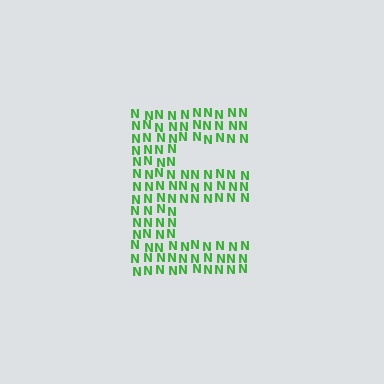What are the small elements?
The small elements are letter N's.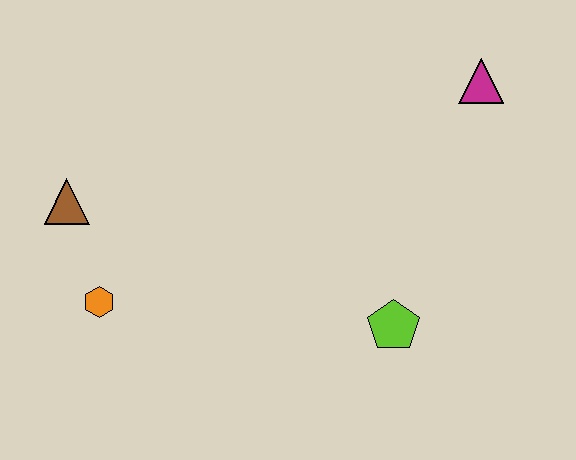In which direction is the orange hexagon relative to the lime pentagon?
The orange hexagon is to the left of the lime pentagon.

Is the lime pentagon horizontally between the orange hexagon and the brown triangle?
No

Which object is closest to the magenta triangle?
The lime pentagon is closest to the magenta triangle.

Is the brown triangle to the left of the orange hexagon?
Yes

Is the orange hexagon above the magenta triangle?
No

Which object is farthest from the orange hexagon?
The magenta triangle is farthest from the orange hexagon.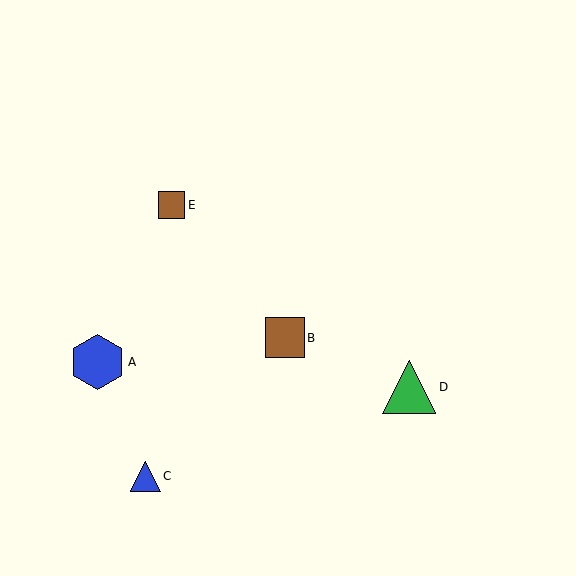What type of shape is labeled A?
Shape A is a blue hexagon.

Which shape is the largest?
The blue hexagon (labeled A) is the largest.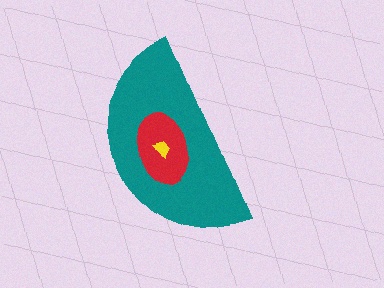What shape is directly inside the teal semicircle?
The red ellipse.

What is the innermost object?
The yellow trapezoid.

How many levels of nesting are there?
3.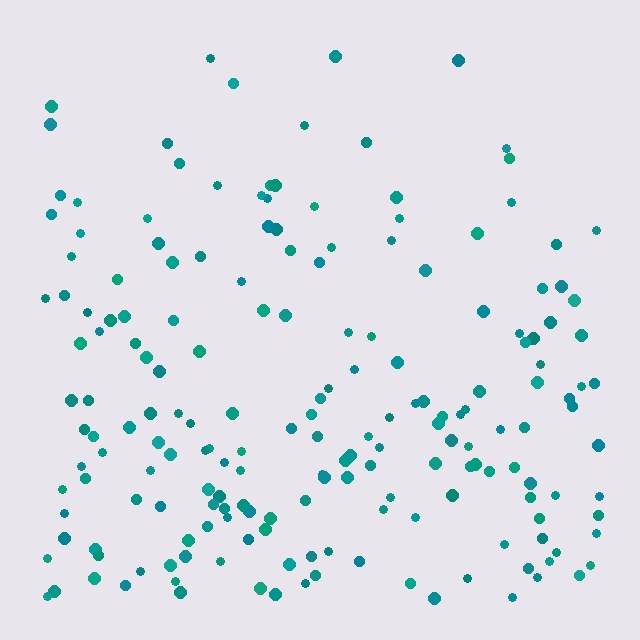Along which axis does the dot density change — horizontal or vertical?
Vertical.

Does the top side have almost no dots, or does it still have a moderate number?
Still a moderate number, just noticeably fewer than the bottom.